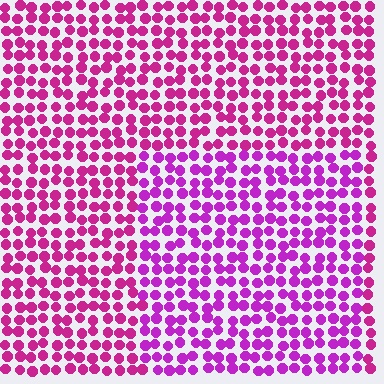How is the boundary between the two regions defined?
The boundary is defined purely by a slight shift in hue (about 24 degrees). Spacing, size, and orientation are identical on both sides.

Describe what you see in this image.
The image is filled with small magenta elements in a uniform arrangement. A rectangle-shaped region is visible where the elements are tinted to a slightly different hue, forming a subtle color boundary.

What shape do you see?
I see a rectangle.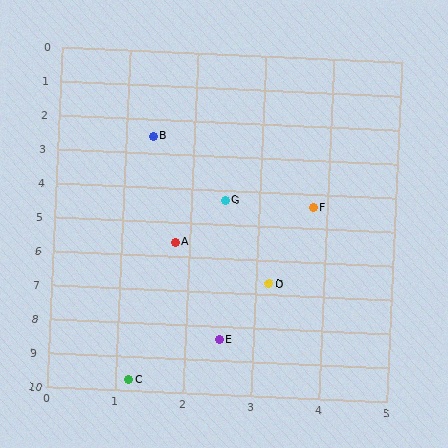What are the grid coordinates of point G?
Point G is at approximately (2.5, 4.3).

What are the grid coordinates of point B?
Point B is at approximately (1.4, 2.5).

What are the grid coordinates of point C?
Point C is at approximately (1.2, 9.7).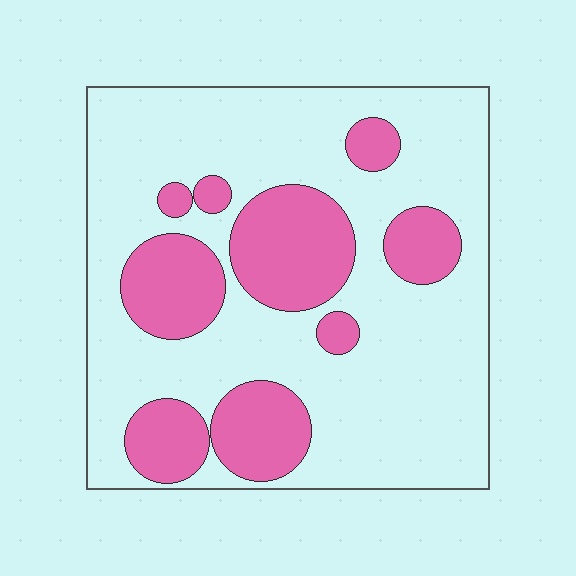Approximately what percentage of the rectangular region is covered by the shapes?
Approximately 30%.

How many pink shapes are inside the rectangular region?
9.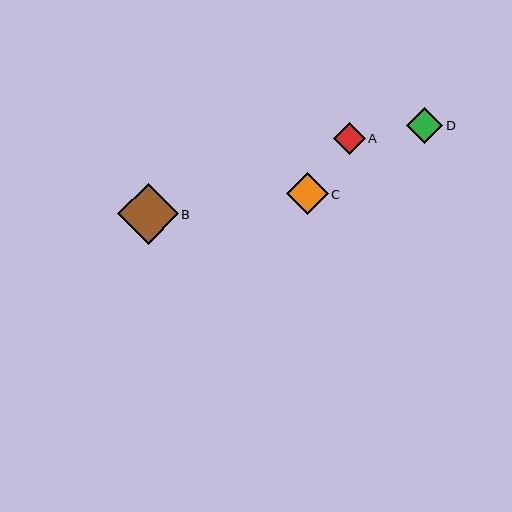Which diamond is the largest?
Diamond B is the largest with a size of approximately 61 pixels.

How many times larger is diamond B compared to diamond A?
Diamond B is approximately 1.9 times the size of diamond A.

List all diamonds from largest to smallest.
From largest to smallest: B, C, D, A.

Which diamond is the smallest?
Diamond A is the smallest with a size of approximately 32 pixels.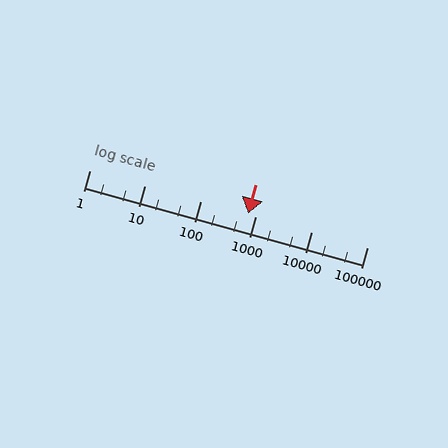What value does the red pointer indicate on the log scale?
The pointer indicates approximately 710.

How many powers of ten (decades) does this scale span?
The scale spans 5 decades, from 1 to 100000.